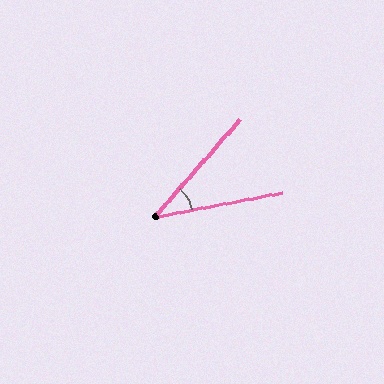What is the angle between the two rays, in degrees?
Approximately 38 degrees.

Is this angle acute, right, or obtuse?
It is acute.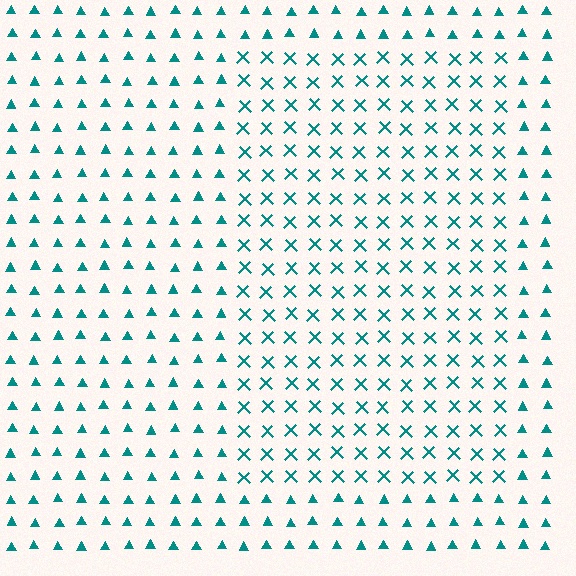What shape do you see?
I see a rectangle.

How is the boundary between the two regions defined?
The boundary is defined by a change in element shape: X marks inside vs. triangles outside. All elements share the same color and spacing.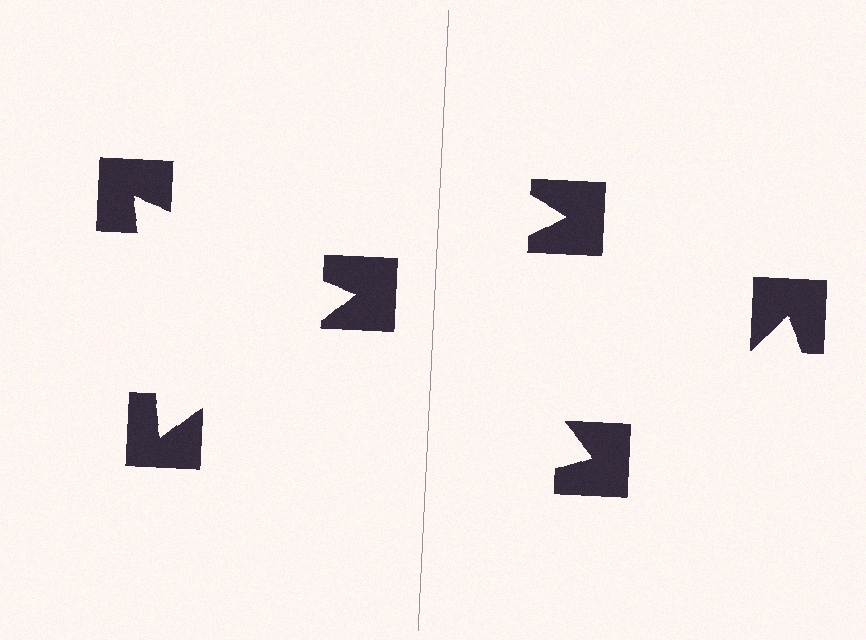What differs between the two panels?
The notched squares are positioned identically on both sides; only the wedge orientations differ. On the left they align to a triangle; on the right they are misaligned.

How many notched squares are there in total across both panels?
6 — 3 on each side.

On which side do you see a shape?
An illusory triangle appears on the left side. On the right side the wedge cuts are rotated, so no coherent shape forms.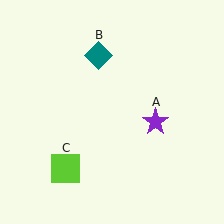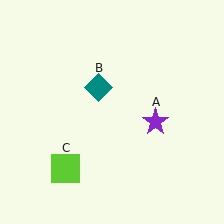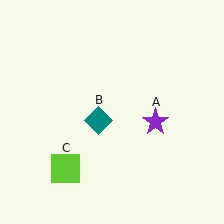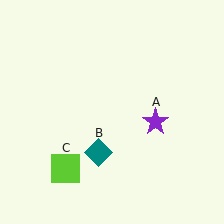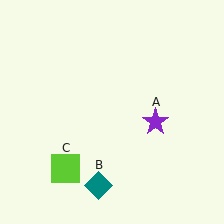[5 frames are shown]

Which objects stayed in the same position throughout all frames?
Purple star (object A) and lime square (object C) remained stationary.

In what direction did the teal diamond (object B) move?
The teal diamond (object B) moved down.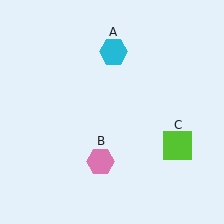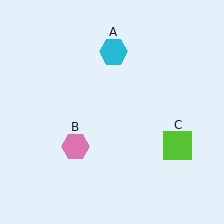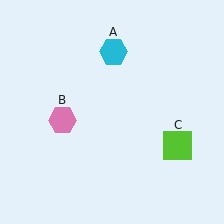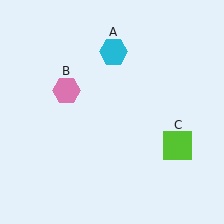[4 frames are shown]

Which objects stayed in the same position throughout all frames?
Cyan hexagon (object A) and lime square (object C) remained stationary.